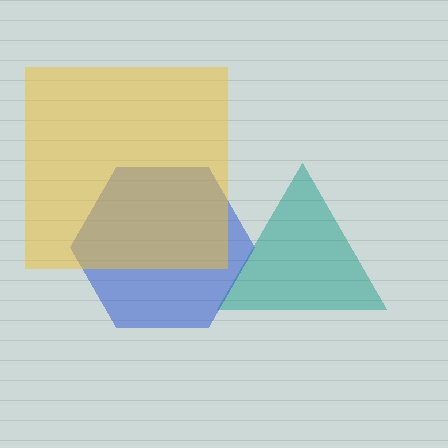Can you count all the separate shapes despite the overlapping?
Yes, there are 3 separate shapes.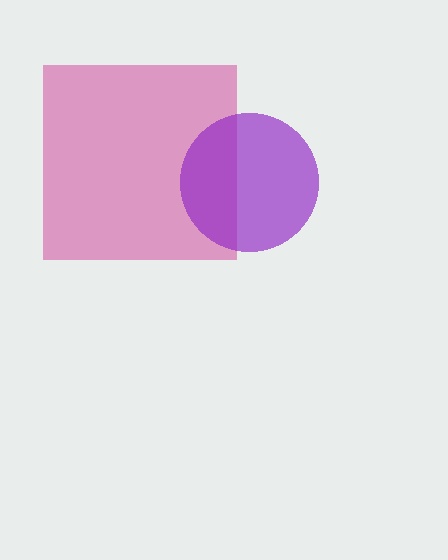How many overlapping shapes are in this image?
There are 2 overlapping shapes in the image.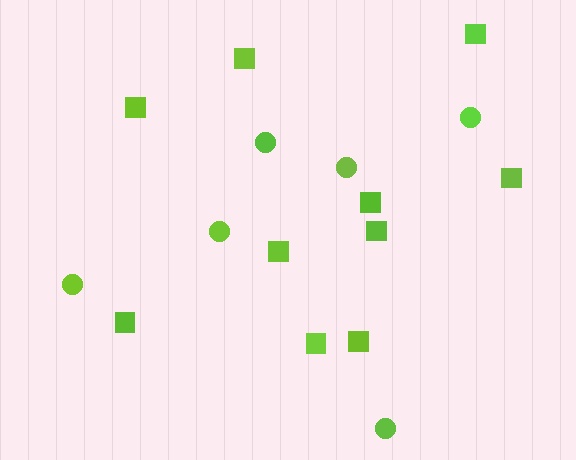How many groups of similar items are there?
There are 2 groups: one group of circles (6) and one group of squares (10).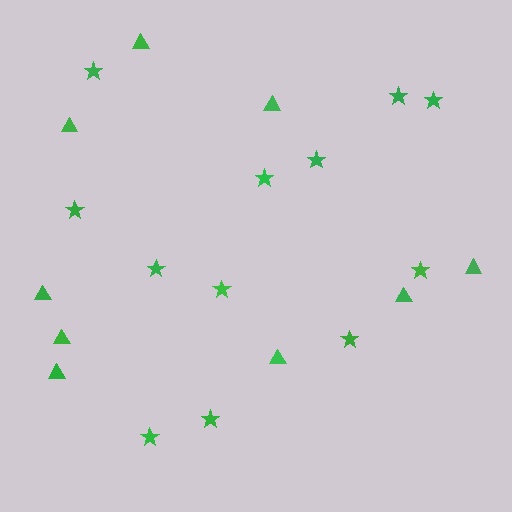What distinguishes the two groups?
There are 2 groups: one group of stars (12) and one group of triangles (9).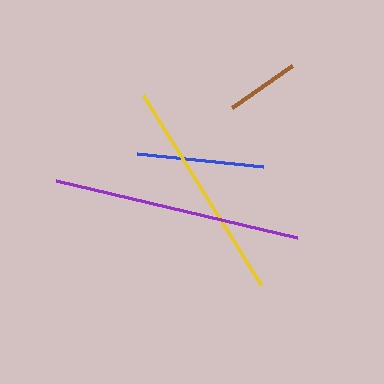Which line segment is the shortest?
The brown line is the shortest at approximately 73 pixels.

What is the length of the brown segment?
The brown segment is approximately 73 pixels long.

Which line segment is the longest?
The purple line is the longest at approximately 247 pixels.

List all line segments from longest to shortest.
From longest to shortest: purple, yellow, blue, brown.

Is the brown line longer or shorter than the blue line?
The blue line is longer than the brown line.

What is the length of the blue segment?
The blue segment is approximately 127 pixels long.